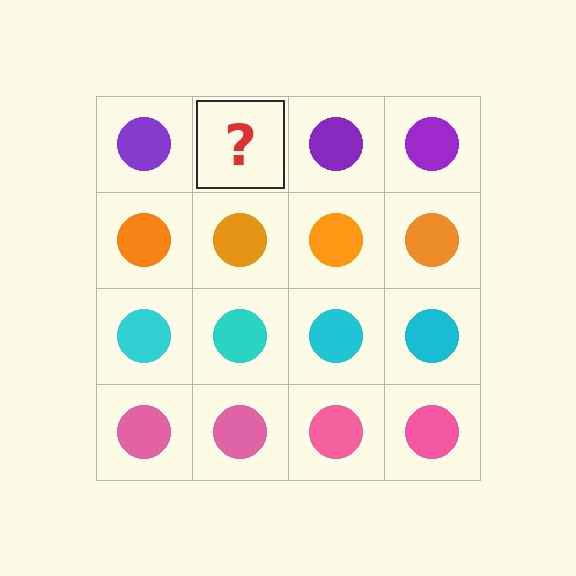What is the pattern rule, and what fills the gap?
The rule is that each row has a consistent color. The gap should be filled with a purple circle.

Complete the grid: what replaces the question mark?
The question mark should be replaced with a purple circle.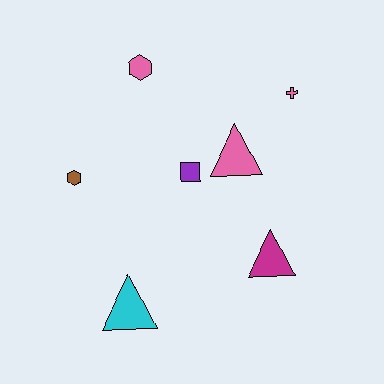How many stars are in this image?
There are no stars.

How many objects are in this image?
There are 7 objects.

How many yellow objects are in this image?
There are no yellow objects.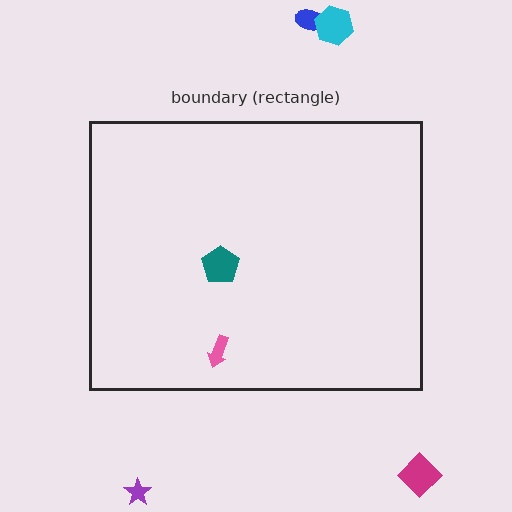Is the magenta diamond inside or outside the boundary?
Outside.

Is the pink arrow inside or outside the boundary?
Inside.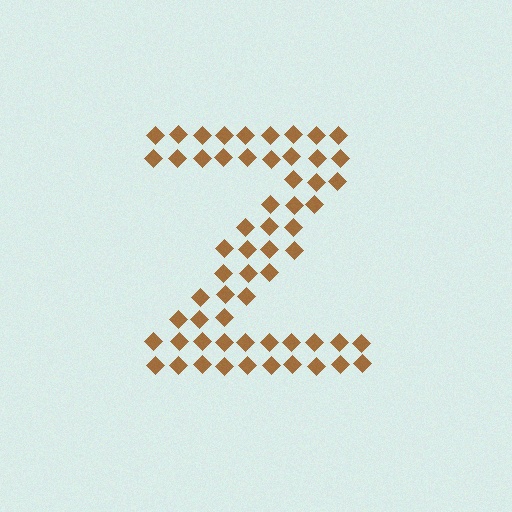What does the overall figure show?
The overall figure shows the letter Z.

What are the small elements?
The small elements are diamonds.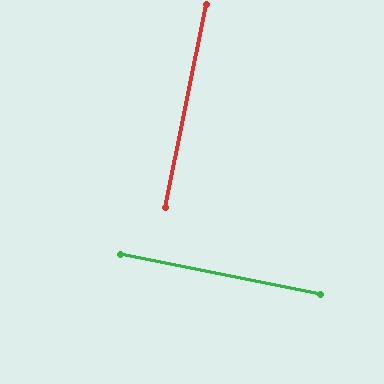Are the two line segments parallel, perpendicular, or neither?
Perpendicular — they meet at approximately 90°.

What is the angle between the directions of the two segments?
Approximately 90 degrees.